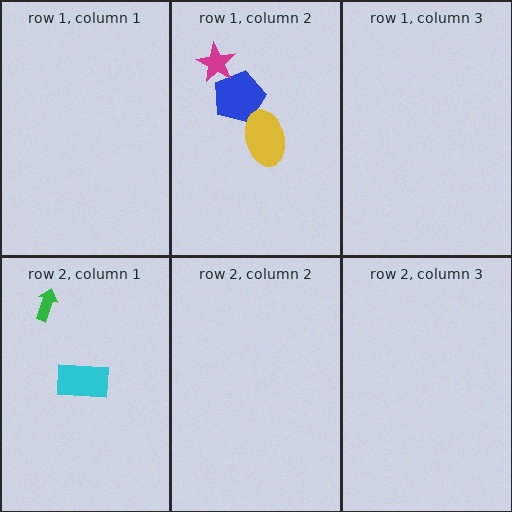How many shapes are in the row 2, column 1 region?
2.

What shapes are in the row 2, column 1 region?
The green arrow, the cyan rectangle.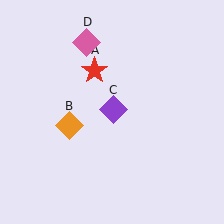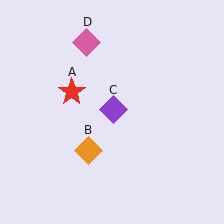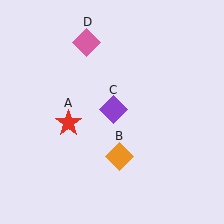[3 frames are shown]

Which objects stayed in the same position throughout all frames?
Purple diamond (object C) and pink diamond (object D) remained stationary.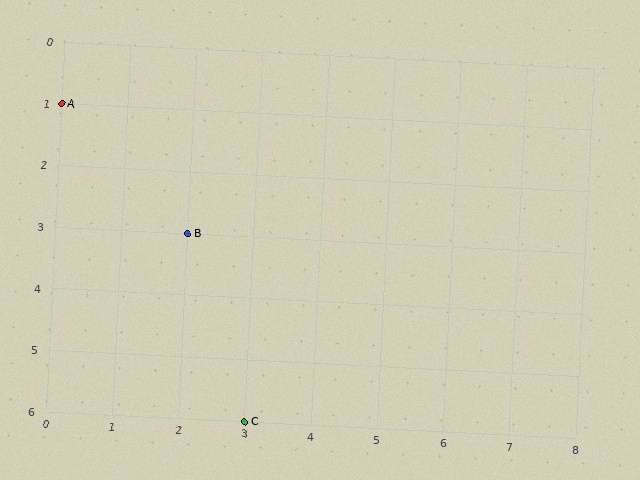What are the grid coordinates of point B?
Point B is at grid coordinates (2, 3).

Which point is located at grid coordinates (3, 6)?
Point C is at (3, 6).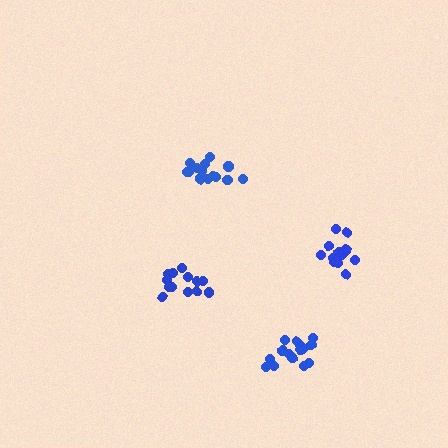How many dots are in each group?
Group 1: 15 dots, Group 2: 12 dots, Group 3: 15 dots, Group 4: 14 dots (56 total).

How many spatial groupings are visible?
There are 4 spatial groupings.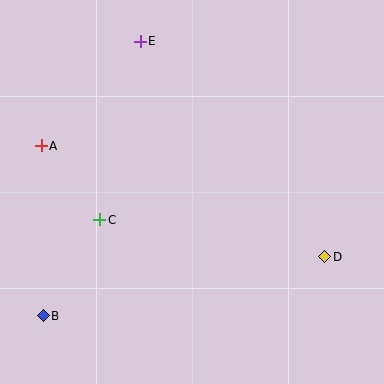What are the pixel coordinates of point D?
Point D is at (325, 257).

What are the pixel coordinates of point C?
Point C is at (100, 220).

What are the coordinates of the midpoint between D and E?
The midpoint between D and E is at (233, 149).